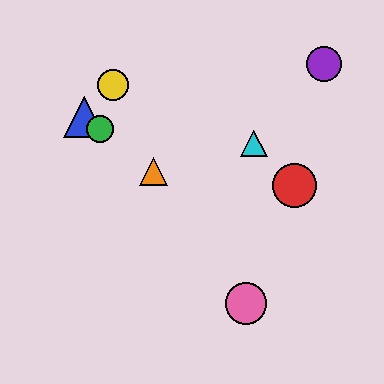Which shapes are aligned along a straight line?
The blue triangle, the green circle, the orange triangle are aligned along a straight line.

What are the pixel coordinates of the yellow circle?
The yellow circle is at (113, 85).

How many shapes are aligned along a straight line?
3 shapes (the blue triangle, the green circle, the orange triangle) are aligned along a straight line.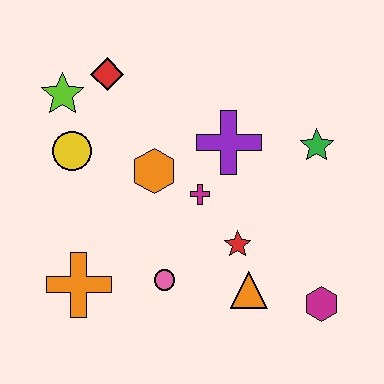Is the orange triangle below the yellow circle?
Yes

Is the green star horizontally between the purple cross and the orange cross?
No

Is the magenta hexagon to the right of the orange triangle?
Yes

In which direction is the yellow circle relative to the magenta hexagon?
The yellow circle is to the left of the magenta hexagon.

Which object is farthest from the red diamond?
The magenta hexagon is farthest from the red diamond.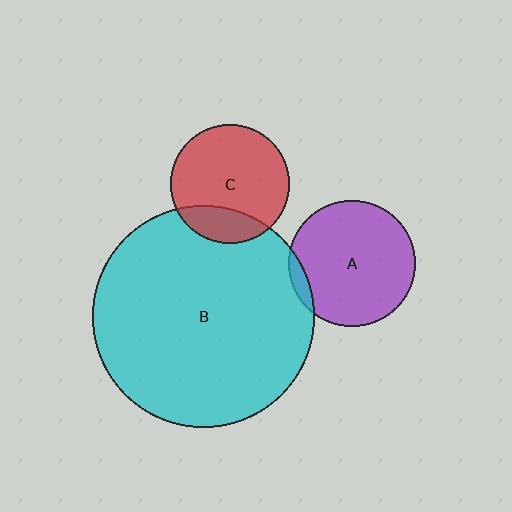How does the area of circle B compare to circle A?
Approximately 3.1 times.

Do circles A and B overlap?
Yes.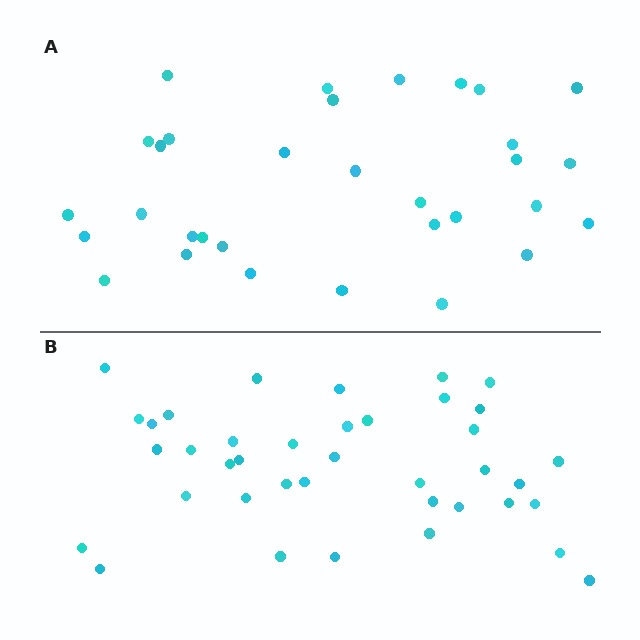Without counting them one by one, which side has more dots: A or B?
Region B (the bottom region) has more dots.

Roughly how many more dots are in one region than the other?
Region B has roughly 8 or so more dots than region A.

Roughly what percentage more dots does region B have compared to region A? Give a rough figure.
About 20% more.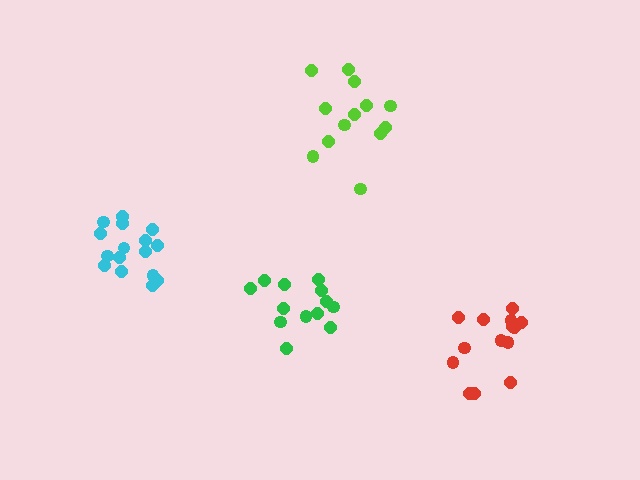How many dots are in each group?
Group 1: 16 dots, Group 2: 14 dots, Group 3: 13 dots, Group 4: 13 dots (56 total).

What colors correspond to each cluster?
The clusters are colored: cyan, red, green, lime.